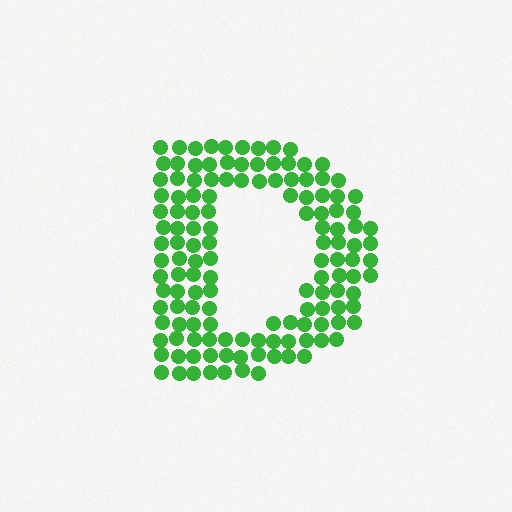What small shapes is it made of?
It is made of small circles.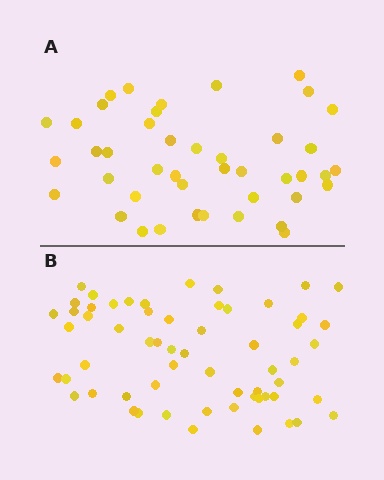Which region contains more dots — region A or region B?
Region B (the bottom region) has more dots.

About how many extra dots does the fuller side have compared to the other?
Region B has approximately 15 more dots than region A.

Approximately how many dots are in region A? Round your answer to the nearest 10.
About 40 dots. (The exact count is 43, which rounds to 40.)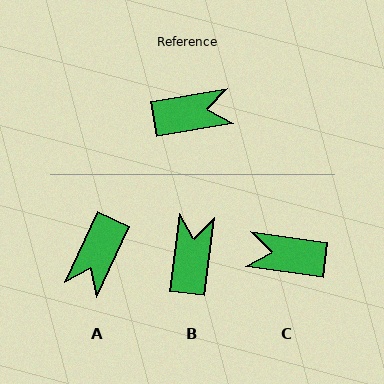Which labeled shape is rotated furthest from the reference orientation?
C, about 163 degrees away.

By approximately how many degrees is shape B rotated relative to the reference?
Approximately 74 degrees counter-clockwise.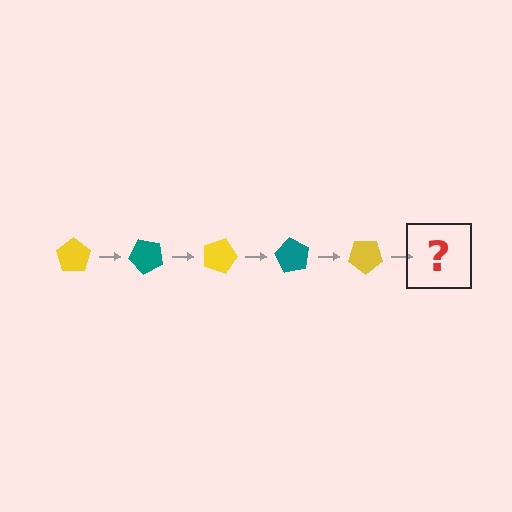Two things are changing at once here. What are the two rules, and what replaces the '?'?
The two rules are that it rotates 45 degrees each step and the color cycles through yellow and teal. The '?' should be a teal pentagon, rotated 225 degrees from the start.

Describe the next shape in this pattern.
It should be a teal pentagon, rotated 225 degrees from the start.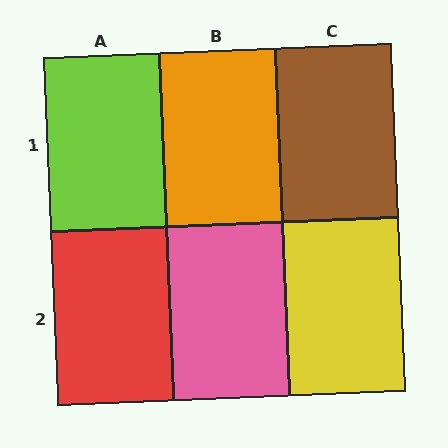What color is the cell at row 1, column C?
Brown.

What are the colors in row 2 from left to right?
Red, pink, yellow.